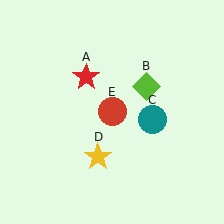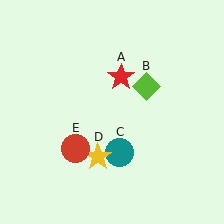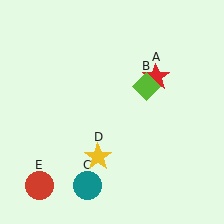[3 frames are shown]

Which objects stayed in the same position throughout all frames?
Lime diamond (object B) and yellow star (object D) remained stationary.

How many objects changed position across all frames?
3 objects changed position: red star (object A), teal circle (object C), red circle (object E).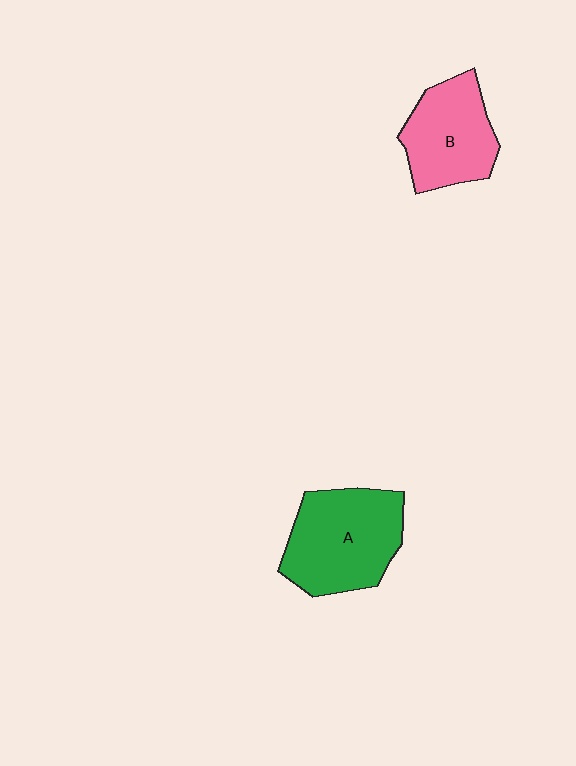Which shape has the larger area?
Shape A (green).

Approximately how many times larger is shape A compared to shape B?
Approximately 1.3 times.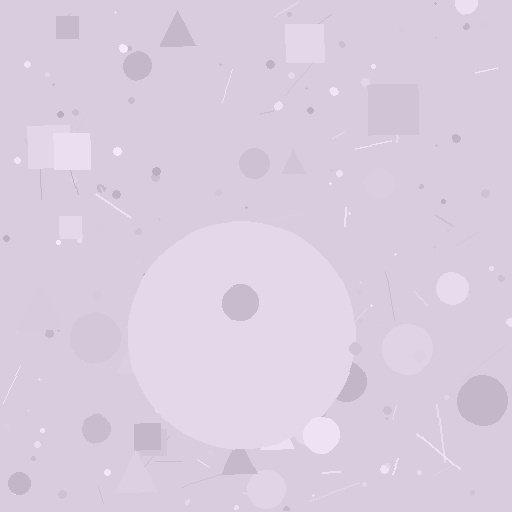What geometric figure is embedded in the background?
A circle is embedded in the background.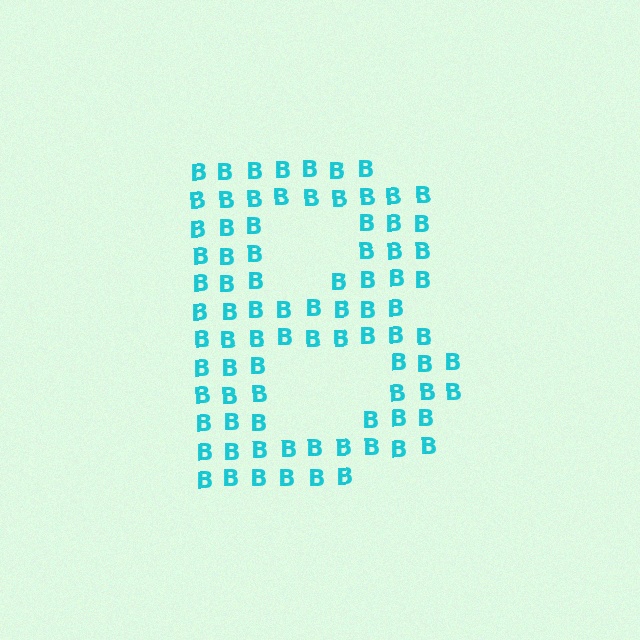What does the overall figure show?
The overall figure shows the letter B.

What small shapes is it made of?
It is made of small letter B's.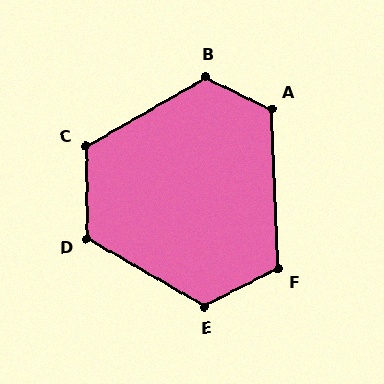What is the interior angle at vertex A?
Approximately 118 degrees (obtuse).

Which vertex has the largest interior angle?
B, at approximately 125 degrees.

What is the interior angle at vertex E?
Approximately 123 degrees (obtuse).